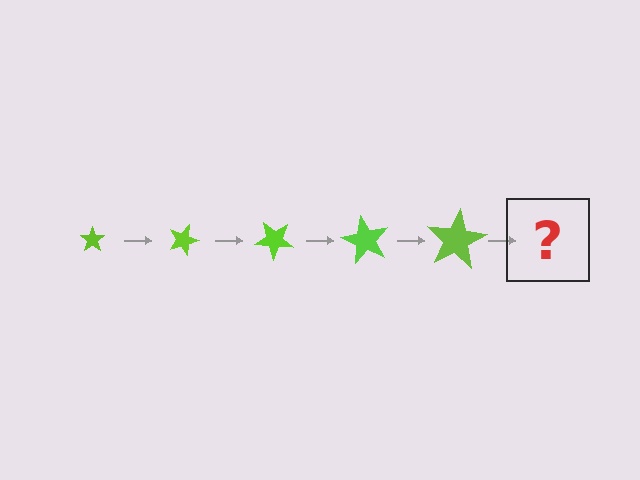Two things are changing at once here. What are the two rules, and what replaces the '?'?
The two rules are that the star grows larger each step and it rotates 20 degrees each step. The '?' should be a star, larger than the previous one and rotated 100 degrees from the start.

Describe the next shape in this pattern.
It should be a star, larger than the previous one and rotated 100 degrees from the start.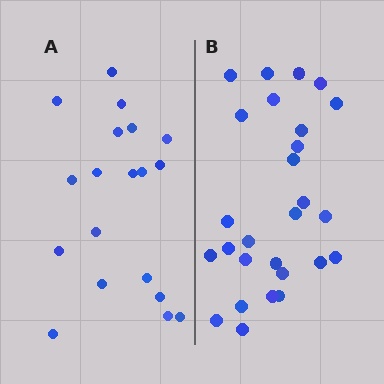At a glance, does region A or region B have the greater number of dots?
Region B (the right region) has more dots.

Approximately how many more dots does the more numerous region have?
Region B has roughly 8 or so more dots than region A.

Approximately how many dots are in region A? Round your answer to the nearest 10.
About 20 dots. (The exact count is 19, which rounds to 20.)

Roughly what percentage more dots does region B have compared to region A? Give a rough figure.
About 40% more.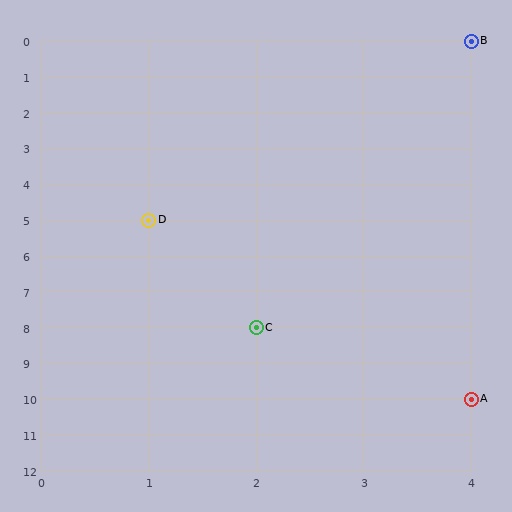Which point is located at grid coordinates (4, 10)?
Point A is at (4, 10).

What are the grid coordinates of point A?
Point A is at grid coordinates (4, 10).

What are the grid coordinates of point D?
Point D is at grid coordinates (1, 5).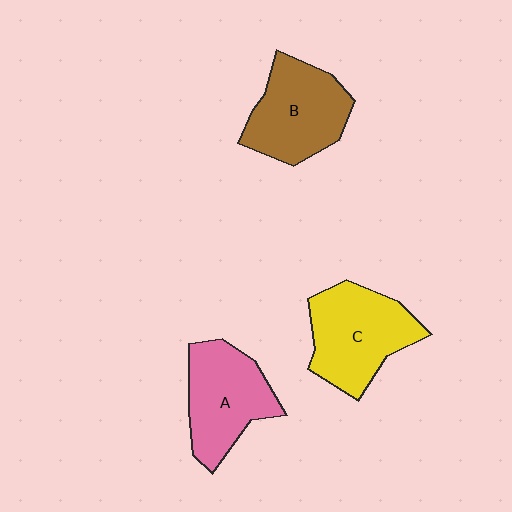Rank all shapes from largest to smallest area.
From largest to smallest: C (yellow), B (brown), A (pink).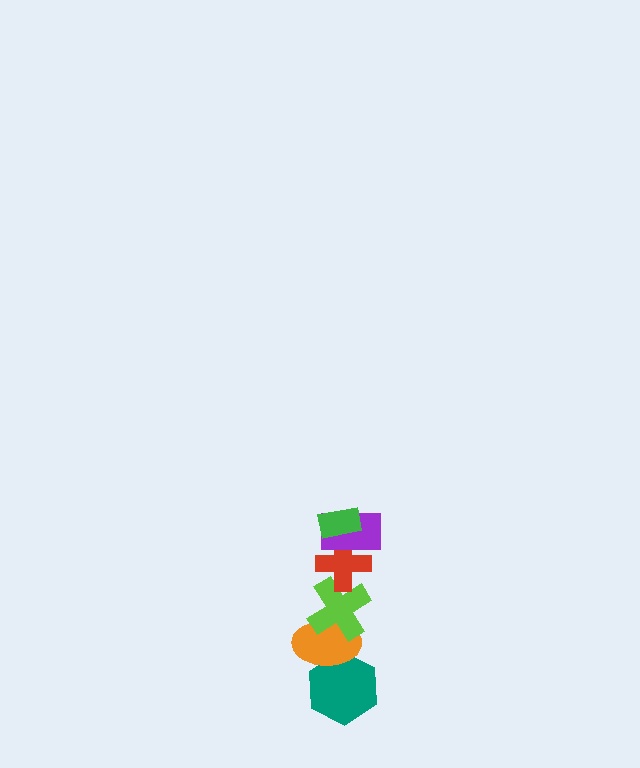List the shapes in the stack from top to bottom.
From top to bottom: the green rectangle, the purple rectangle, the red cross, the lime cross, the orange ellipse, the teal hexagon.